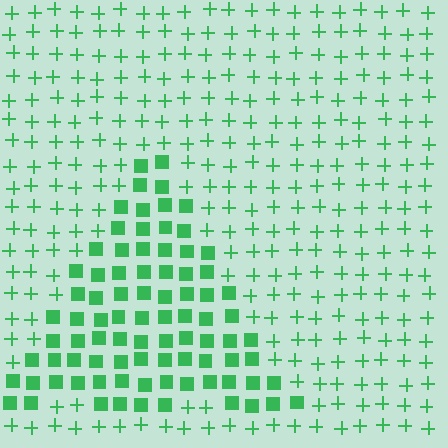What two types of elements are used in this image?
The image uses squares inside the triangle region and plus signs outside it.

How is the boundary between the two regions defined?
The boundary is defined by a change in element shape: squares inside vs. plus signs outside. All elements share the same color and spacing.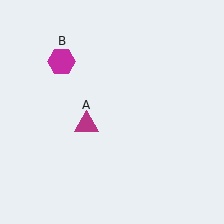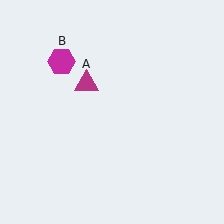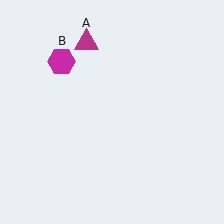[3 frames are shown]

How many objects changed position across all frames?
1 object changed position: magenta triangle (object A).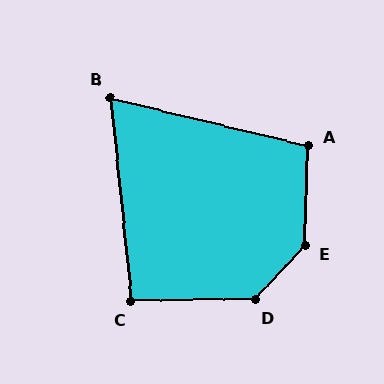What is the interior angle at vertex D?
Approximately 133 degrees (obtuse).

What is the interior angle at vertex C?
Approximately 95 degrees (obtuse).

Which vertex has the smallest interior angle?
B, at approximately 70 degrees.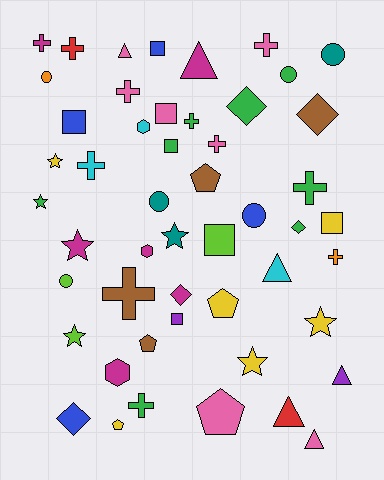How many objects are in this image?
There are 50 objects.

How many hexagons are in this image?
There are 3 hexagons.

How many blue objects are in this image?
There are 4 blue objects.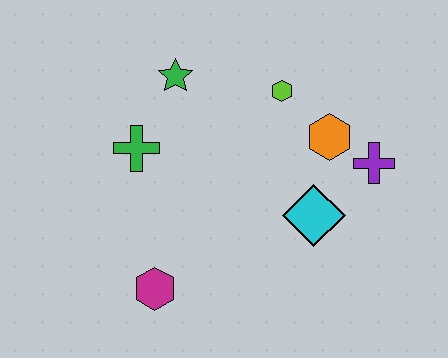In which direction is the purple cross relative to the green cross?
The purple cross is to the right of the green cross.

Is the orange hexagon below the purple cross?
No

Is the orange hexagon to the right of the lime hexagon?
Yes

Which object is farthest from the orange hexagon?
The magenta hexagon is farthest from the orange hexagon.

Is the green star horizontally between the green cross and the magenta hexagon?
No